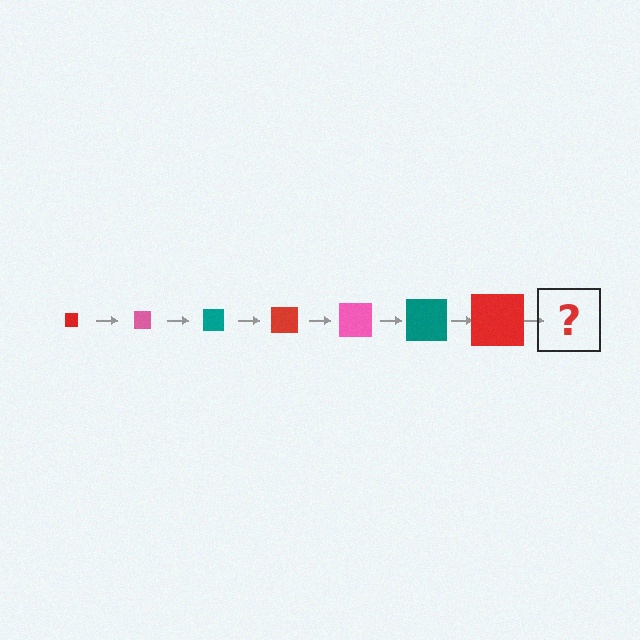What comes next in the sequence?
The next element should be a pink square, larger than the previous one.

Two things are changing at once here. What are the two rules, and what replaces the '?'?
The two rules are that the square grows larger each step and the color cycles through red, pink, and teal. The '?' should be a pink square, larger than the previous one.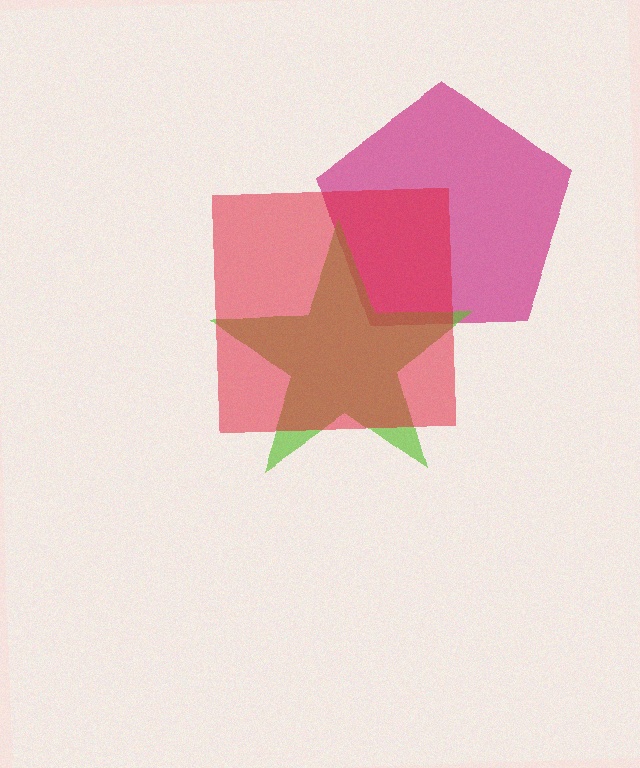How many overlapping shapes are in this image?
There are 3 overlapping shapes in the image.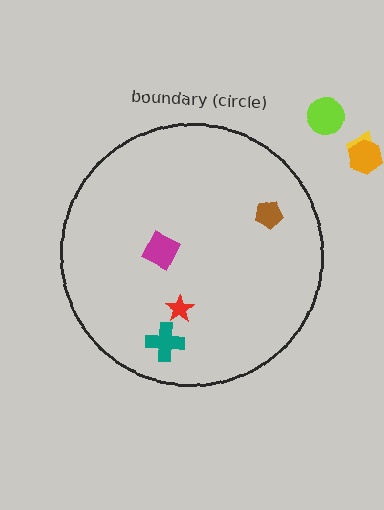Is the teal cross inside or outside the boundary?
Inside.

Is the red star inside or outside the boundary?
Inside.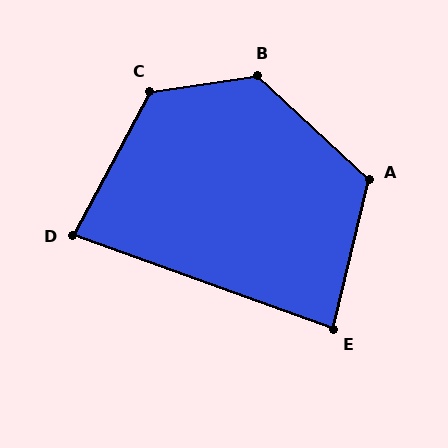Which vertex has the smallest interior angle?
D, at approximately 82 degrees.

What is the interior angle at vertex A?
Approximately 119 degrees (obtuse).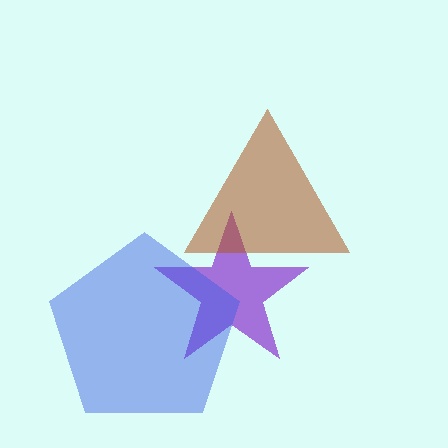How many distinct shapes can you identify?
There are 3 distinct shapes: a purple star, a brown triangle, a blue pentagon.